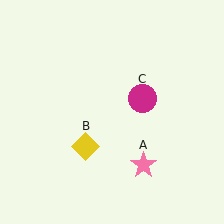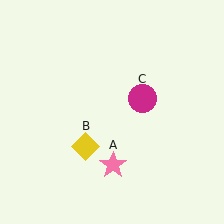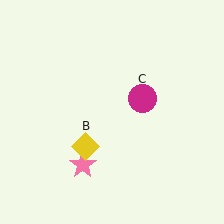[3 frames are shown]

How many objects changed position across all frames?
1 object changed position: pink star (object A).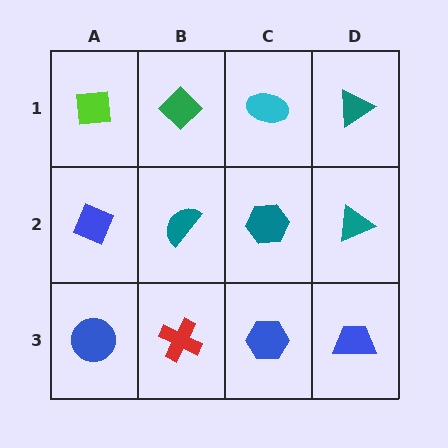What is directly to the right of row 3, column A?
A red cross.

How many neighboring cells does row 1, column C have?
3.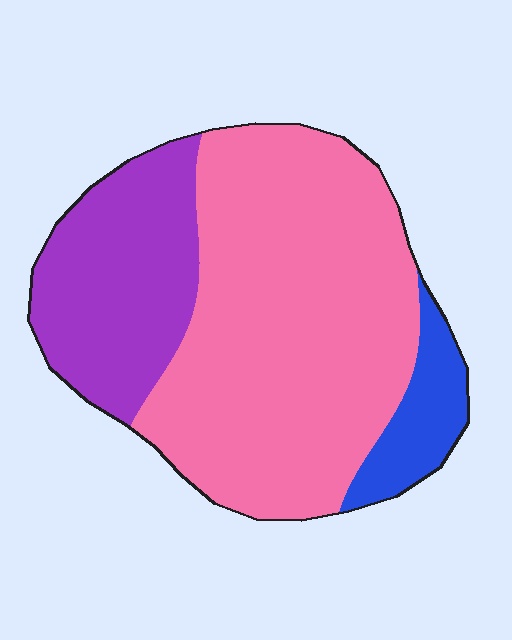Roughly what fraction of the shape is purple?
Purple covers 27% of the shape.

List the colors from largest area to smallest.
From largest to smallest: pink, purple, blue.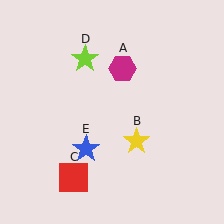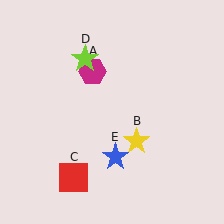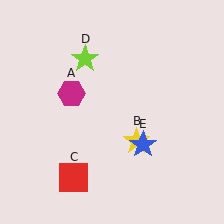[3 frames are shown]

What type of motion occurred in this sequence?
The magenta hexagon (object A), blue star (object E) rotated counterclockwise around the center of the scene.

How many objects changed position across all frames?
2 objects changed position: magenta hexagon (object A), blue star (object E).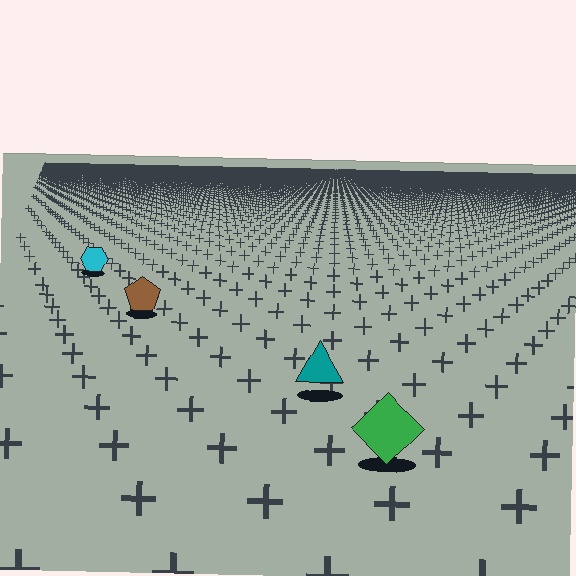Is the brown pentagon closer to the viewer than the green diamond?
No. The green diamond is closer — you can tell from the texture gradient: the ground texture is coarser near it.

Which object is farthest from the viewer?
The cyan hexagon is farthest from the viewer. It appears smaller and the ground texture around it is denser.